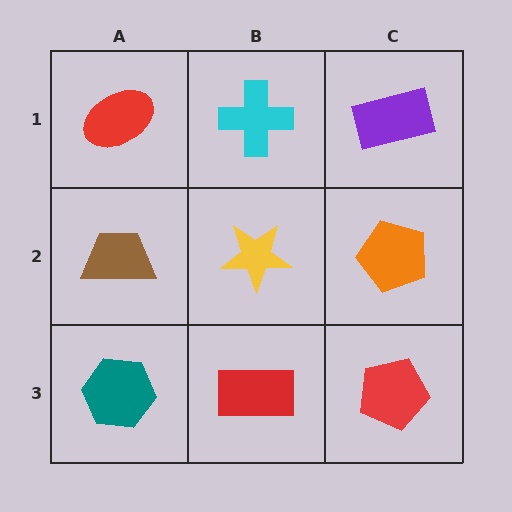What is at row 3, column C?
A red pentagon.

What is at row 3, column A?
A teal hexagon.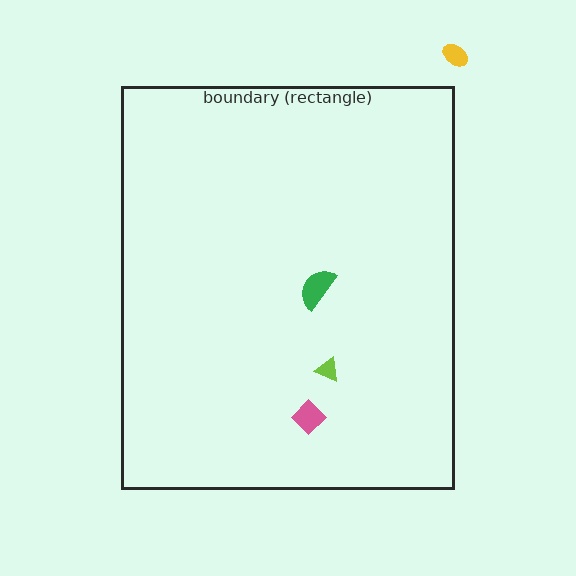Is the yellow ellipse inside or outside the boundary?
Outside.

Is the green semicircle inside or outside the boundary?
Inside.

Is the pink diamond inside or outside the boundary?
Inside.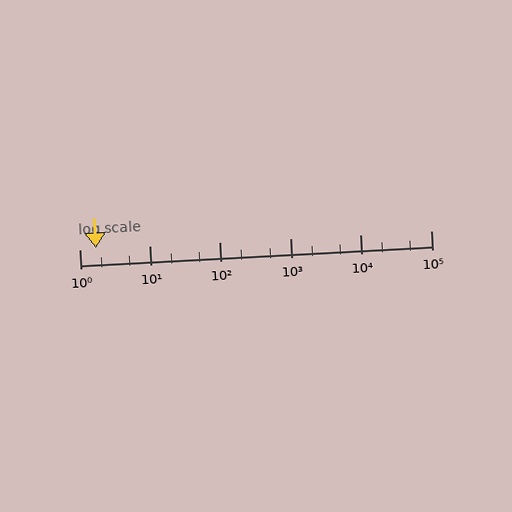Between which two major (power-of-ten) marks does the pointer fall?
The pointer is between 1 and 10.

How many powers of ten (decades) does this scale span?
The scale spans 5 decades, from 1 to 100000.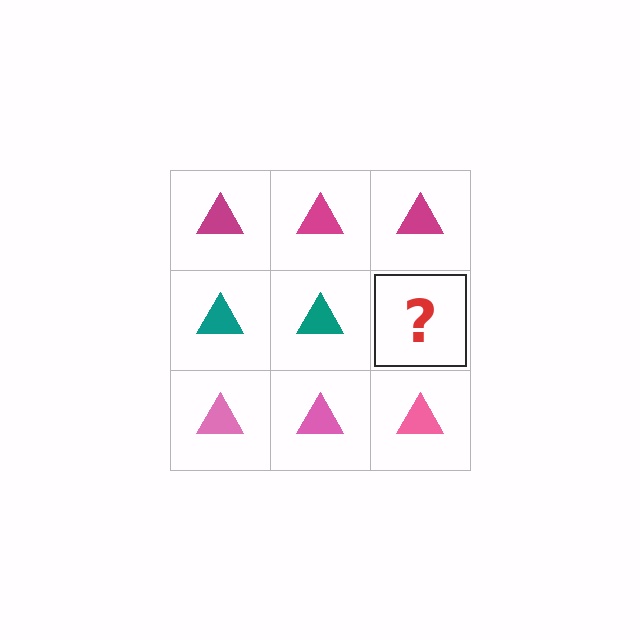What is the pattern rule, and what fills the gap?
The rule is that each row has a consistent color. The gap should be filled with a teal triangle.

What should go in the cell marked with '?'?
The missing cell should contain a teal triangle.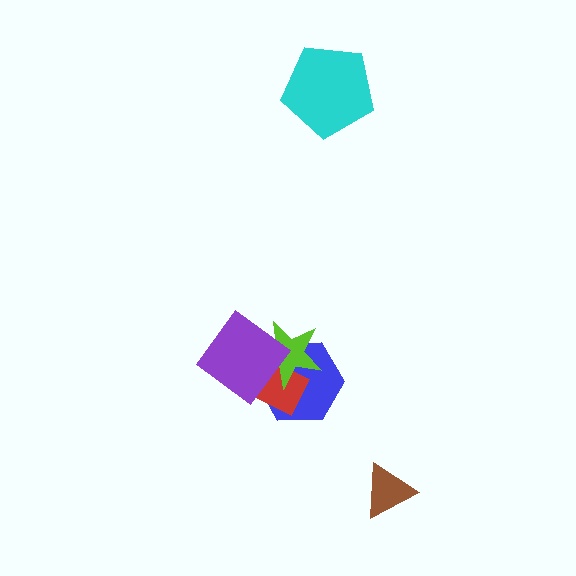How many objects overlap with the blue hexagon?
3 objects overlap with the blue hexagon.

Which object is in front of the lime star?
The purple diamond is in front of the lime star.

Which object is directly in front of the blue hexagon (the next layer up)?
The red diamond is directly in front of the blue hexagon.